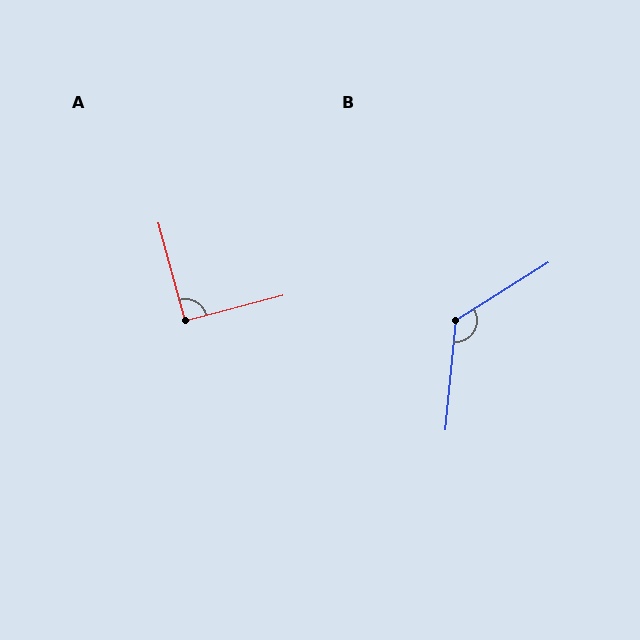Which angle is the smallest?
A, at approximately 90 degrees.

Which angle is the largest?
B, at approximately 127 degrees.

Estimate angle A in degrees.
Approximately 90 degrees.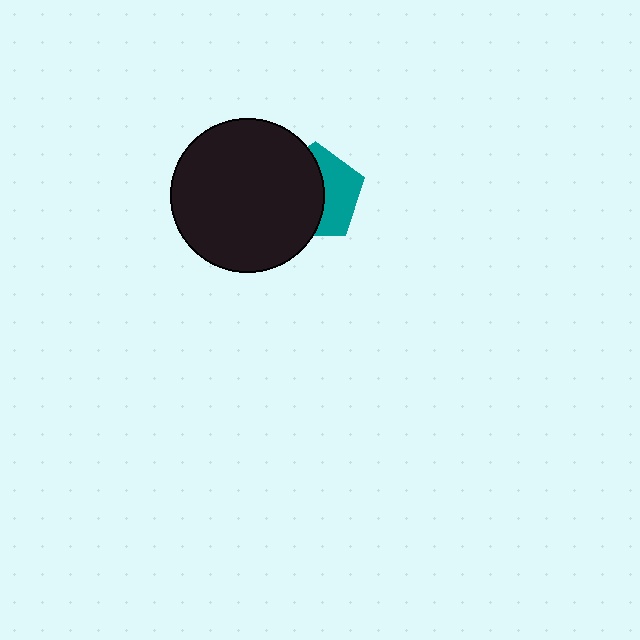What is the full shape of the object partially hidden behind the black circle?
The partially hidden object is a teal pentagon.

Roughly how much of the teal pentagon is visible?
A small part of it is visible (roughly 43%).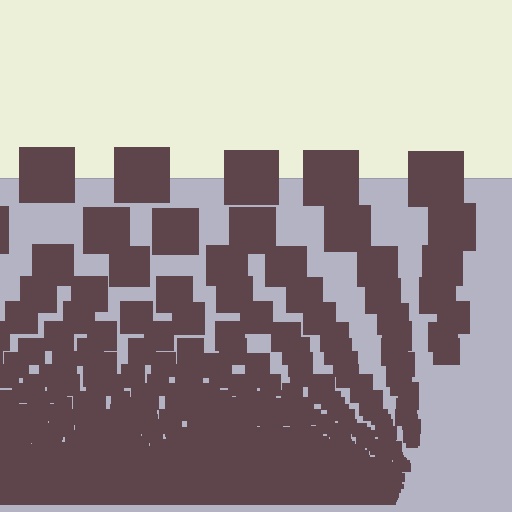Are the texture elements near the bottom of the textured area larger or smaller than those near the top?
Smaller. The gradient is inverted — elements near the bottom are smaller and denser.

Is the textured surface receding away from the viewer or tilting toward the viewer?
The surface appears to tilt toward the viewer. Texture elements get larger and sparser toward the top.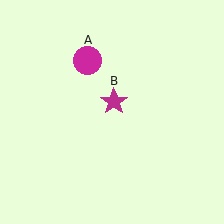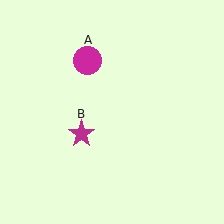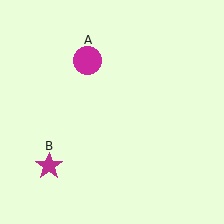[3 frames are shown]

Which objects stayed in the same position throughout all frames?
Magenta circle (object A) remained stationary.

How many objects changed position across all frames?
1 object changed position: magenta star (object B).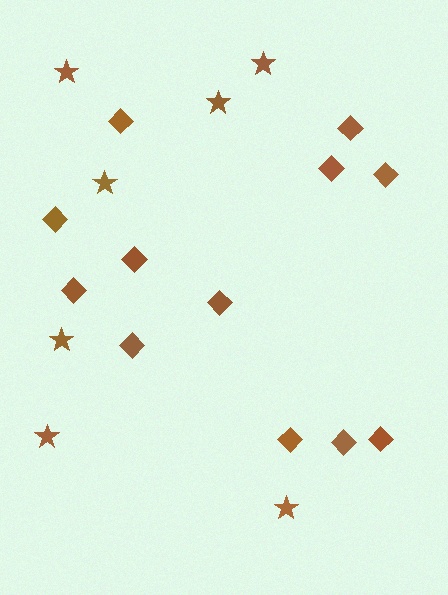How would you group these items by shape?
There are 2 groups: one group of diamonds (12) and one group of stars (7).